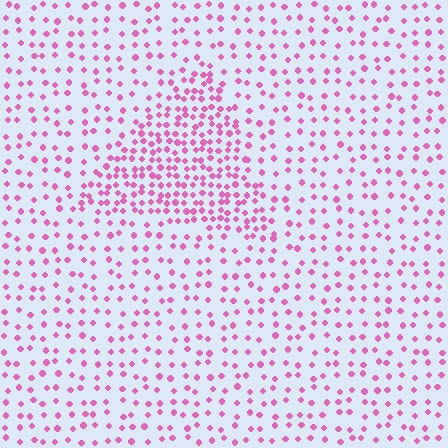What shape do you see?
I see a triangle.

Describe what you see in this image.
The image contains small pink elements arranged at two different densities. A triangle-shaped region is visible where the elements are more densely packed than the surrounding area.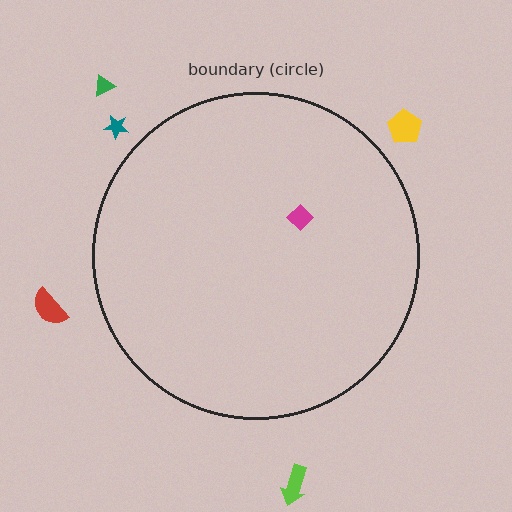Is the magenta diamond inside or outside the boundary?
Inside.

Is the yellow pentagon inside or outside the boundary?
Outside.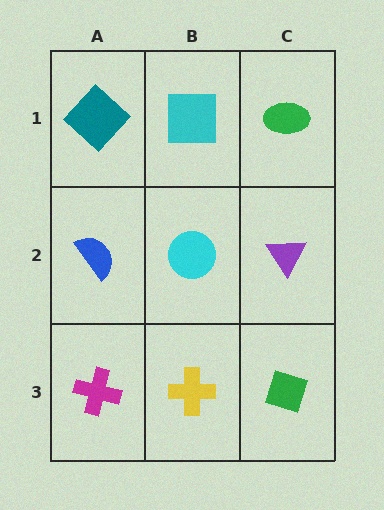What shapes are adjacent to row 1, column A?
A blue semicircle (row 2, column A), a cyan square (row 1, column B).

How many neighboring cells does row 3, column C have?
2.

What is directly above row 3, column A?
A blue semicircle.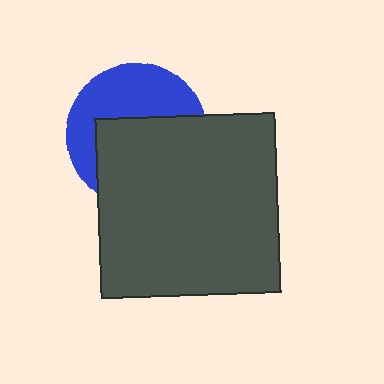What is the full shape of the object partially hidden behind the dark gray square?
The partially hidden object is a blue circle.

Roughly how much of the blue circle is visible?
About half of it is visible (roughly 46%).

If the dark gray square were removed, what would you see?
You would see the complete blue circle.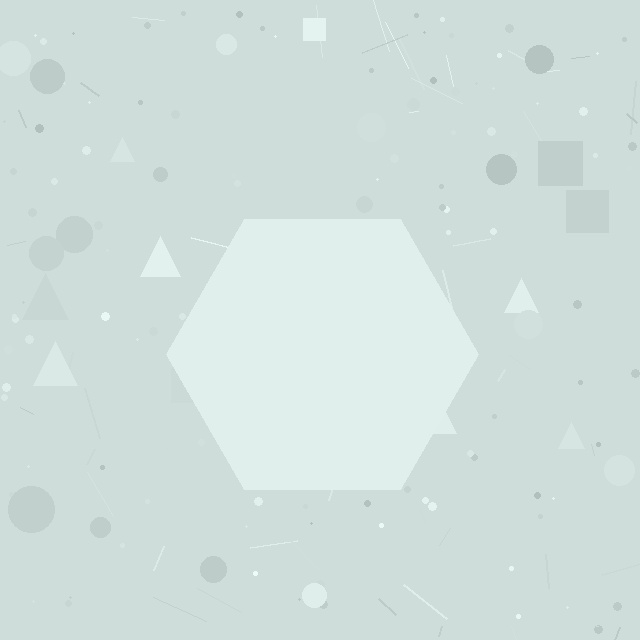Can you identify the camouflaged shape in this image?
The camouflaged shape is a hexagon.